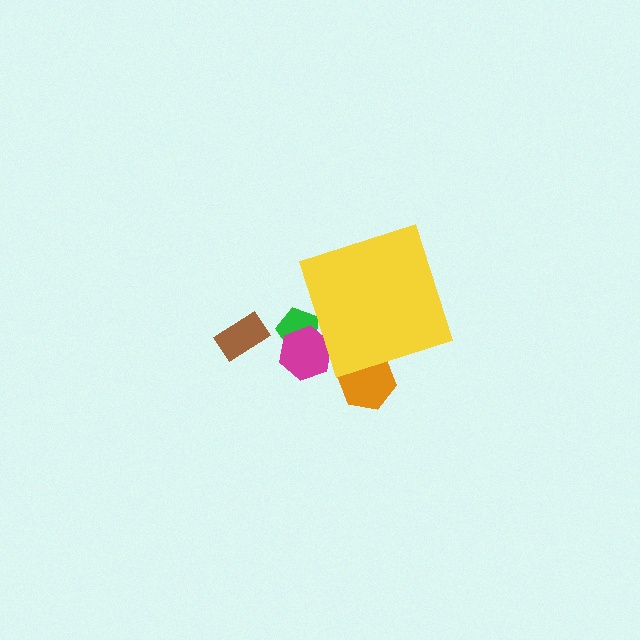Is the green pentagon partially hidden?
Yes, the green pentagon is partially hidden behind the yellow diamond.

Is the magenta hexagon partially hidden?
Yes, the magenta hexagon is partially hidden behind the yellow diamond.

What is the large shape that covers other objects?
A yellow diamond.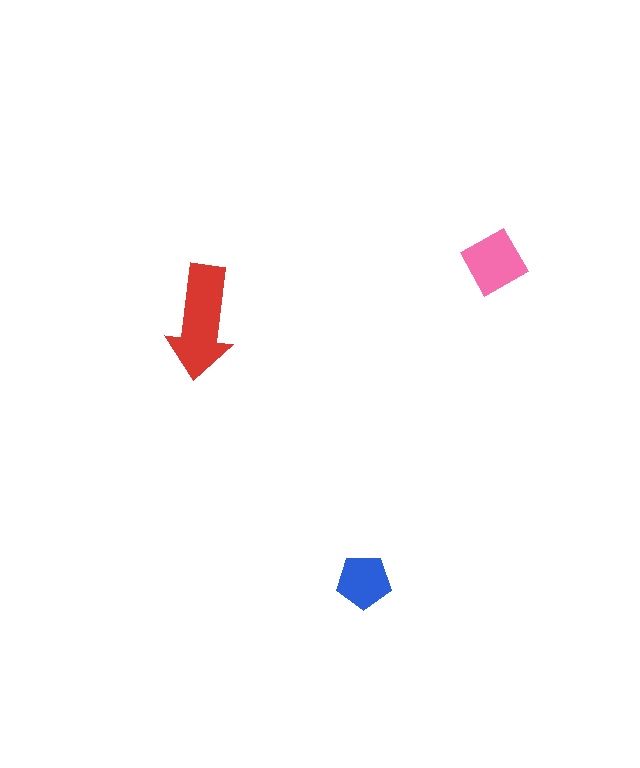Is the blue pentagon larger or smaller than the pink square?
Smaller.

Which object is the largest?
The red arrow.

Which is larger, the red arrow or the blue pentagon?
The red arrow.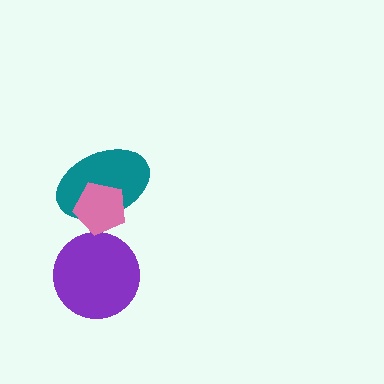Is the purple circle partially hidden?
No, no other shape covers it.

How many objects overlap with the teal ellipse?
1 object overlaps with the teal ellipse.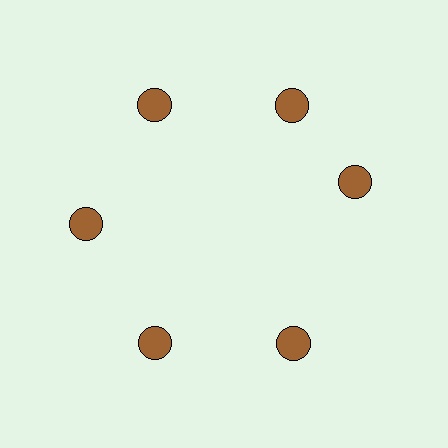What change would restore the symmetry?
The symmetry would be restored by rotating it back into even spacing with its neighbors so that all 6 circles sit at equal angles and equal distance from the center.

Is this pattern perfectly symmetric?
No. The 6 brown circles are arranged in a ring, but one element near the 3 o'clock position is rotated out of alignment along the ring, breaking the 6-fold rotational symmetry.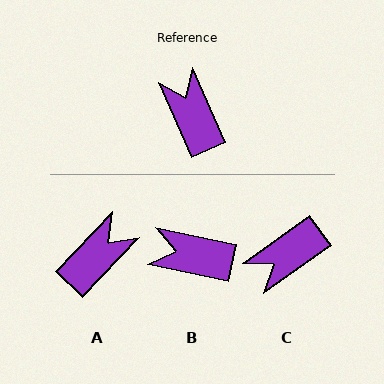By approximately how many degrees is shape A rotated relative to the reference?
Approximately 67 degrees clockwise.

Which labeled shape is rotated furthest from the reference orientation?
C, about 102 degrees away.